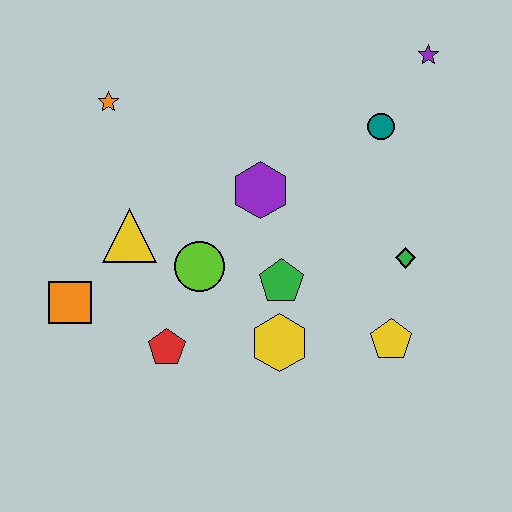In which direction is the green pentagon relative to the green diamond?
The green pentagon is to the left of the green diamond.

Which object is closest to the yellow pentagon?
The green diamond is closest to the yellow pentagon.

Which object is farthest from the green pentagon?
The purple star is farthest from the green pentagon.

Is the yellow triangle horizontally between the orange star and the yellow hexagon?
Yes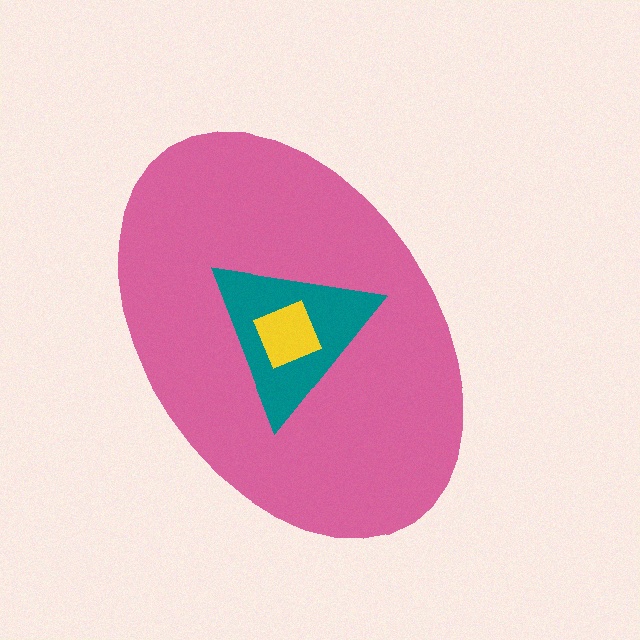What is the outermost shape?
The pink ellipse.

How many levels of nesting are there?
3.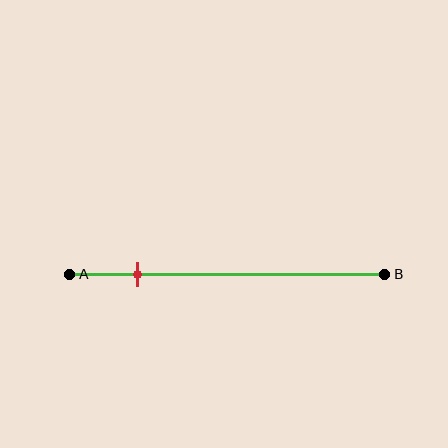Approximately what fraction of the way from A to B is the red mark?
The red mark is approximately 20% of the way from A to B.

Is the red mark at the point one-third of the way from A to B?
No, the mark is at about 20% from A, not at the 33% one-third point.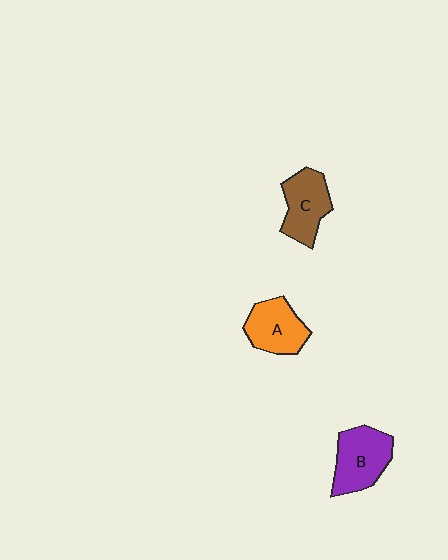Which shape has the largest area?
Shape B (purple).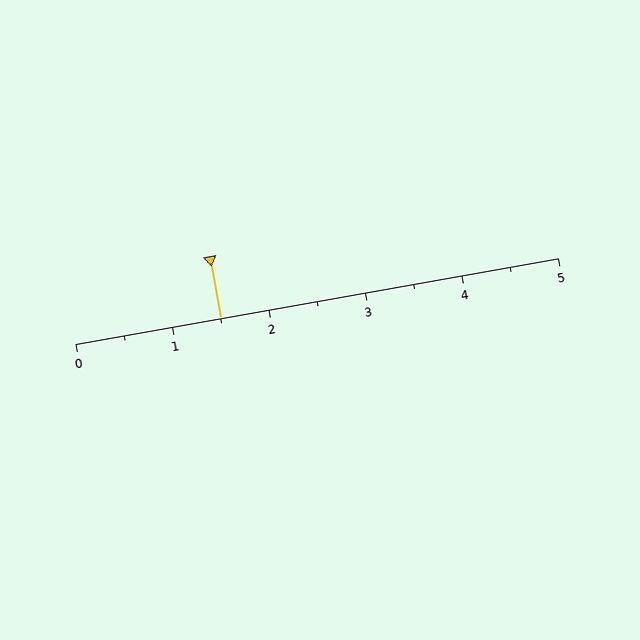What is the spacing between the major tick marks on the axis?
The major ticks are spaced 1 apart.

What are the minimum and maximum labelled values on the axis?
The axis runs from 0 to 5.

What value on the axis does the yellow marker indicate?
The marker indicates approximately 1.5.